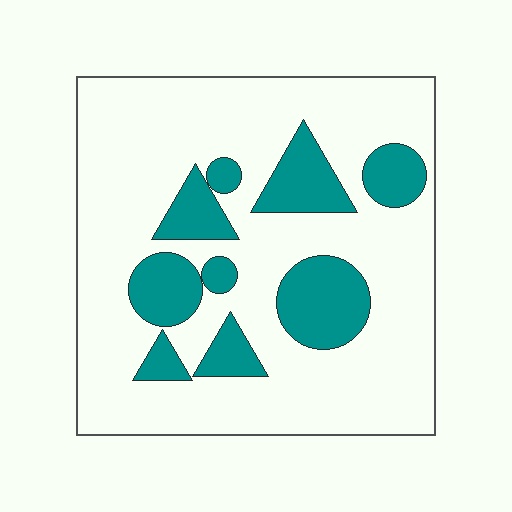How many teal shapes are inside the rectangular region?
9.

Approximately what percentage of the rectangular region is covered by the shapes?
Approximately 25%.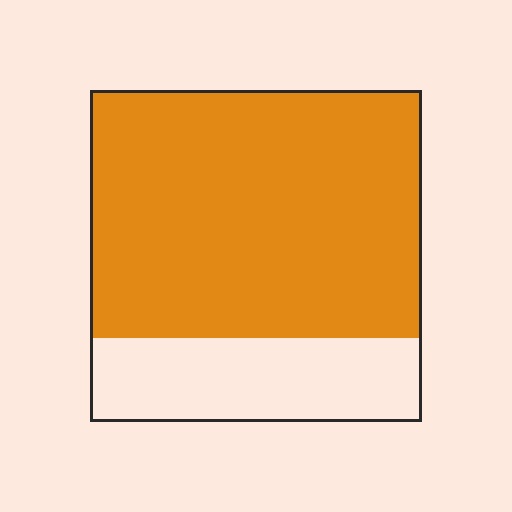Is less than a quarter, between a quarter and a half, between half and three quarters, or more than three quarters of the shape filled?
Between half and three quarters.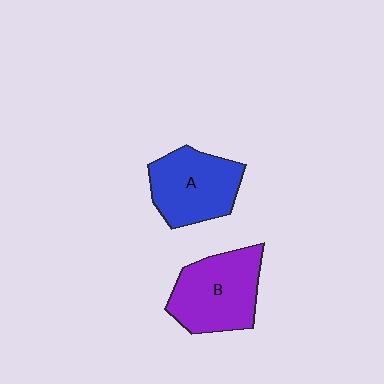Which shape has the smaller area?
Shape A (blue).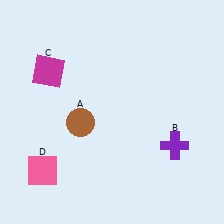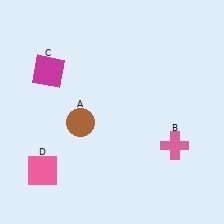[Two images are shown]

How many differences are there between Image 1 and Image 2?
There is 1 difference between the two images.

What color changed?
The cross (B) changed from purple in Image 1 to pink in Image 2.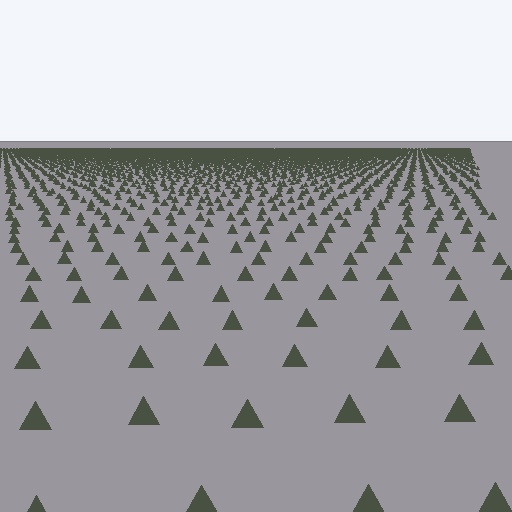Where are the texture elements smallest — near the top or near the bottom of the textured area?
Near the top.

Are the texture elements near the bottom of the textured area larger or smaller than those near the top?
Larger. Near the bottom, elements are closer to the viewer and appear at a bigger on-screen size.